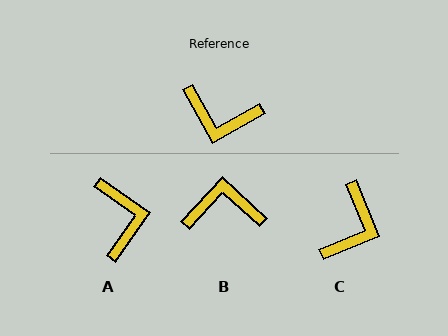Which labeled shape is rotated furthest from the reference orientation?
B, about 162 degrees away.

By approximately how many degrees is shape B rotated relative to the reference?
Approximately 162 degrees clockwise.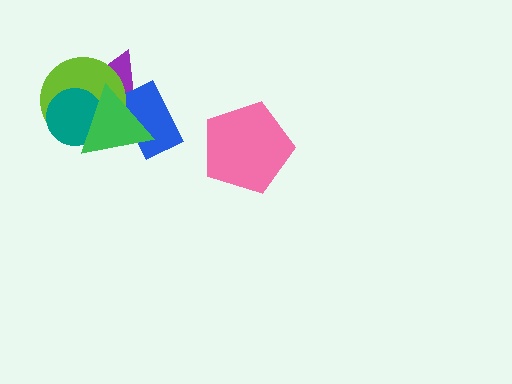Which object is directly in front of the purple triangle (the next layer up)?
The blue rectangle is directly in front of the purple triangle.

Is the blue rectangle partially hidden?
Yes, it is partially covered by another shape.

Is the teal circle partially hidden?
Yes, it is partially covered by another shape.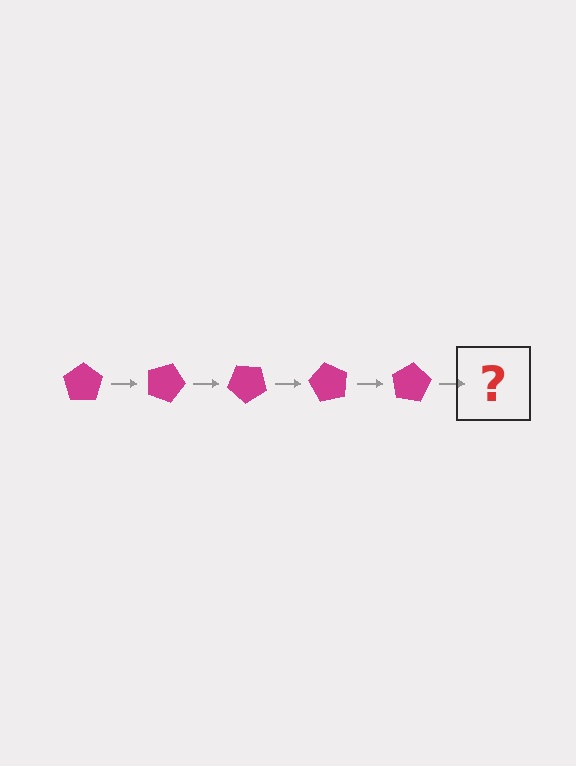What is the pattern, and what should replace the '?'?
The pattern is that the pentagon rotates 20 degrees each step. The '?' should be a magenta pentagon rotated 100 degrees.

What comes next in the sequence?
The next element should be a magenta pentagon rotated 100 degrees.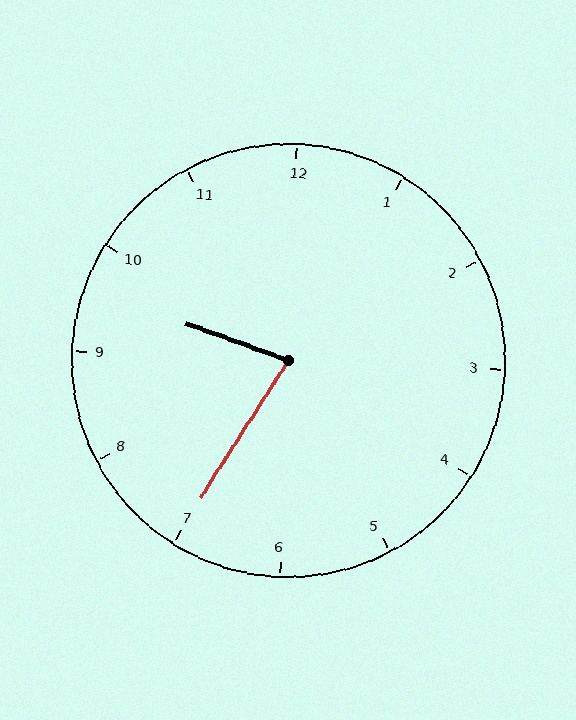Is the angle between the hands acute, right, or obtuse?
It is acute.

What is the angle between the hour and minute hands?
Approximately 78 degrees.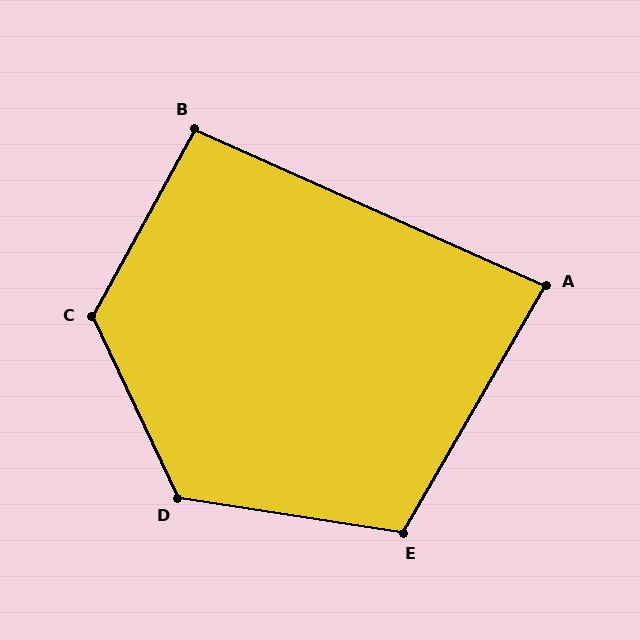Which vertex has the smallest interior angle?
A, at approximately 84 degrees.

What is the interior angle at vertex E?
Approximately 111 degrees (obtuse).